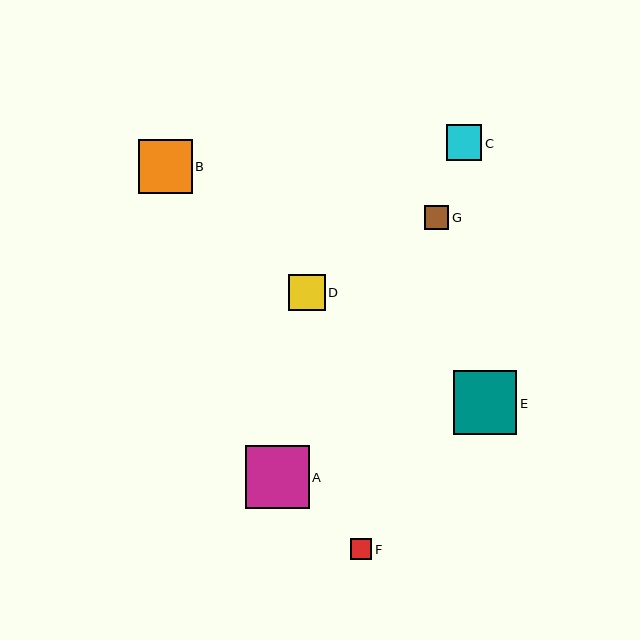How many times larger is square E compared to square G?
Square E is approximately 2.6 times the size of square G.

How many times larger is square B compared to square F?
Square B is approximately 2.6 times the size of square F.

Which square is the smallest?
Square F is the smallest with a size of approximately 21 pixels.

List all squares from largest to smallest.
From largest to smallest: A, E, B, D, C, G, F.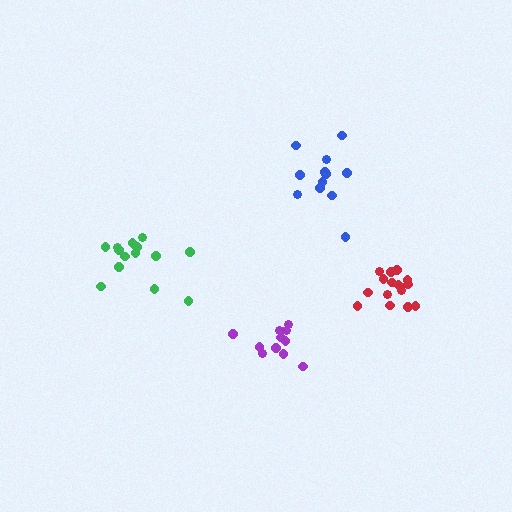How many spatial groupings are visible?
There are 4 spatial groupings.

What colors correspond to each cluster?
The clusters are colored: purple, blue, green, red.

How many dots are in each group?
Group 1: 11 dots, Group 2: 12 dots, Group 3: 14 dots, Group 4: 16 dots (53 total).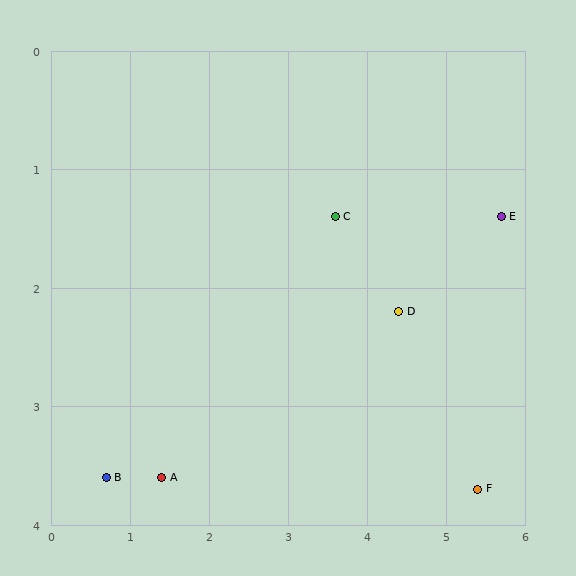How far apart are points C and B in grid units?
Points C and B are about 3.6 grid units apart.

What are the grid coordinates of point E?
Point E is at approximately (5.7, 1.4).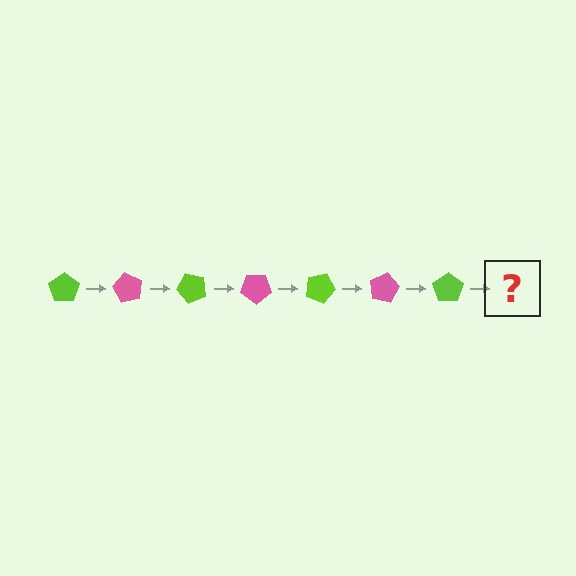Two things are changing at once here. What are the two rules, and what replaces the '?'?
The two rules are that it rotates 60 degrees each step and the color cycles through lime and pink. The '?' should be a pink pentagon, rotated 420 degrees from the start.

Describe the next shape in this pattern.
It should be a pink pentagon, rotated 420 degrees from the start.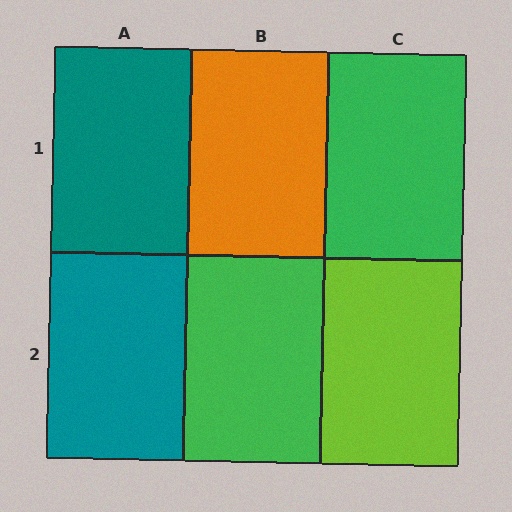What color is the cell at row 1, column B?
Orange.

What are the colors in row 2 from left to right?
Teal, green, lime.